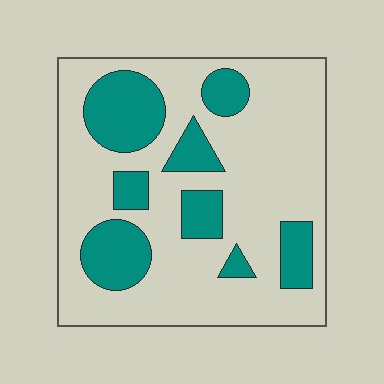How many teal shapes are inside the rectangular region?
8.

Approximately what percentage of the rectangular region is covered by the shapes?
Approximately 25%.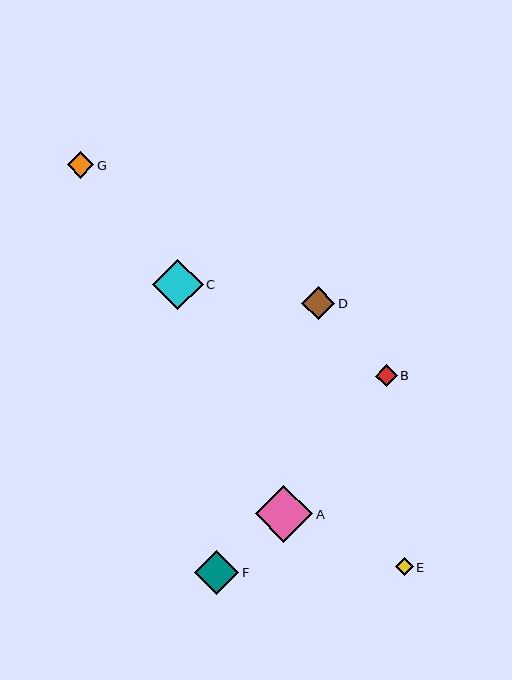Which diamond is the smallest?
Diamond E is the smallest with a size of approximately 18 pixels.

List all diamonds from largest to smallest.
From largest to smallest: A, C, F, D, G, B, E.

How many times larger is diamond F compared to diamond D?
Diamond F is approximately 1.3 times the size of diamond D.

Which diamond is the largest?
Diamond A is the largest with a size of approximately 57 pixels.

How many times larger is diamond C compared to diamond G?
Diamond C is approximately 1.9 times the size of diamond G.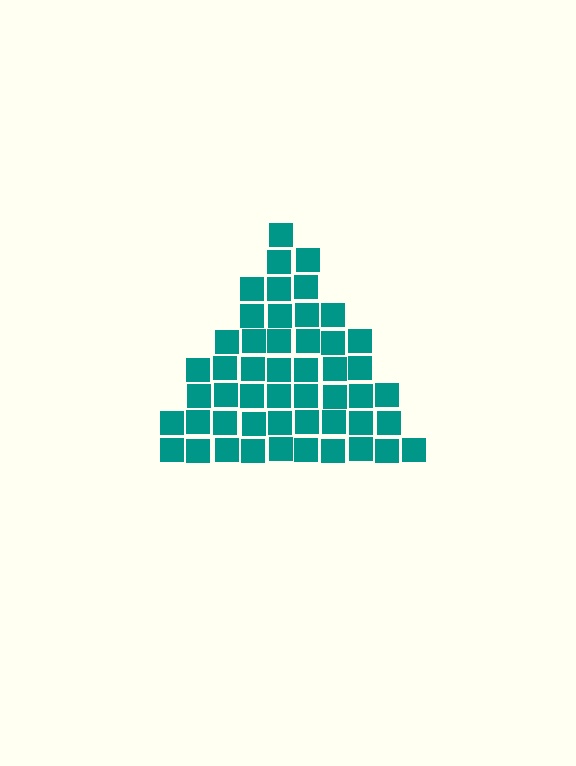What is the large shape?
The large shape is a triangle.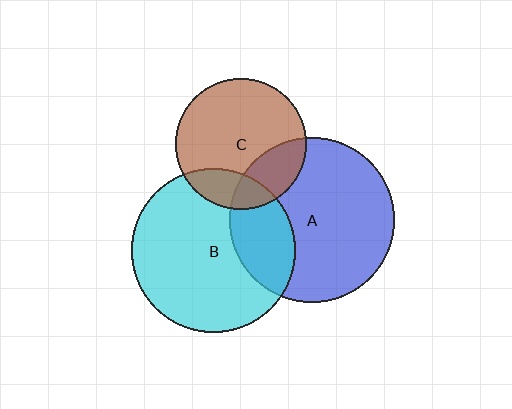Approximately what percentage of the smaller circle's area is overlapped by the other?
Approximately 25%.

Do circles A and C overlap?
Yes.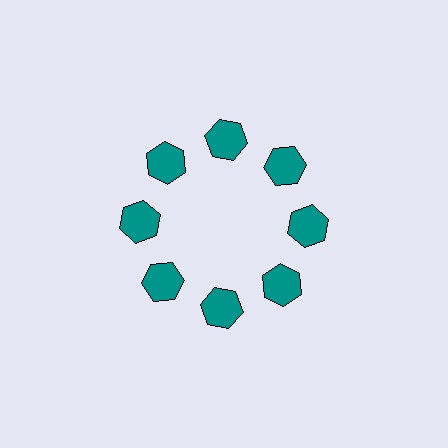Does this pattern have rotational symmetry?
Yes, this pattern has 8-fold rotational symmetry. It looks the same after rotating 45 degrees around the center.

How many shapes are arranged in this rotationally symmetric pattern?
There are 8 shapes, arranged in 8 groups of 1.